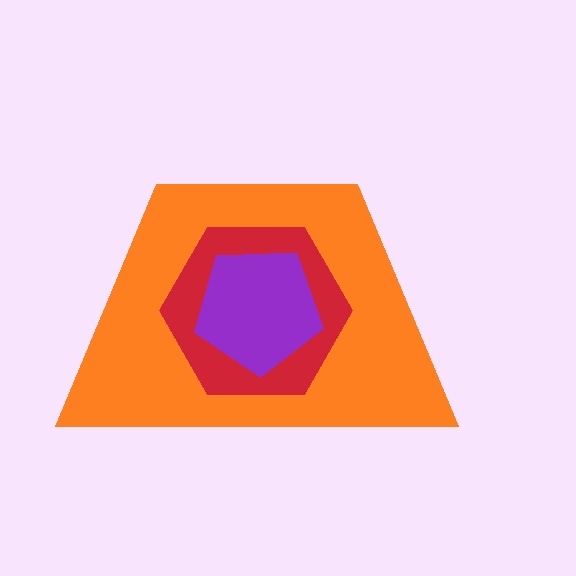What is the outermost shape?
The orange trapezoid.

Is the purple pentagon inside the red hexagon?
Yes.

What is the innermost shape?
The purple pentagon.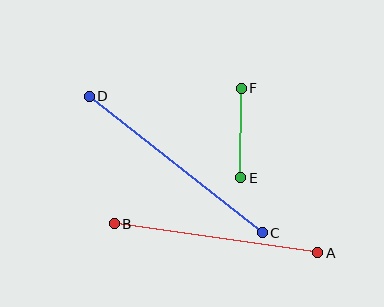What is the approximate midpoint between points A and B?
The midpoint is at approximately (216, 238) pixels.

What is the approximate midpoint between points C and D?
The midpoint is at approximately (176, 164) pixels.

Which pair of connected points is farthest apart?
Points C and D are farthest apart.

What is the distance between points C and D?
The distance is approximately 221 pixels.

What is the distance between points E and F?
The distance is approximately 90 pixels.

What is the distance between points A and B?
The distance is approximately 206 pixels.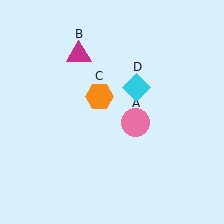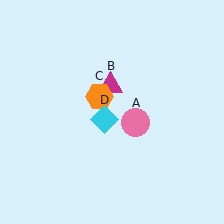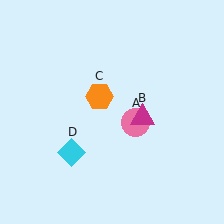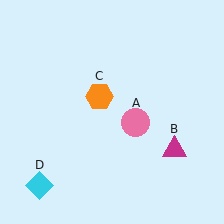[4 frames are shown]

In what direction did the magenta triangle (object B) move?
The magenta triangle (object B) moved down and to the right.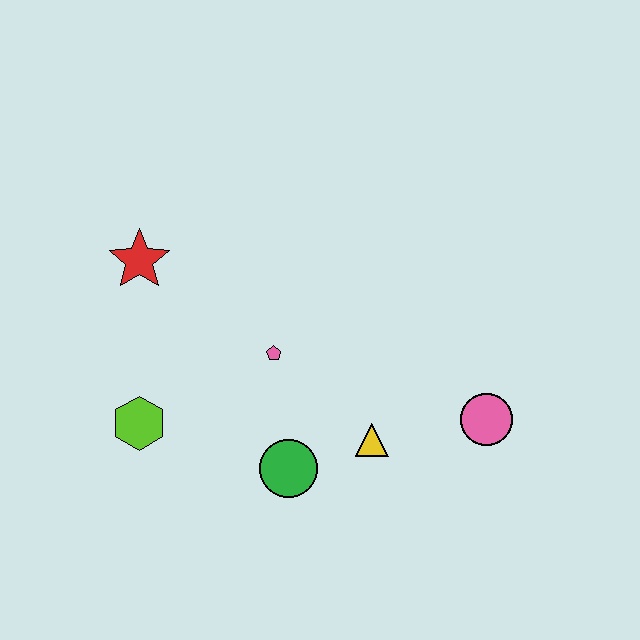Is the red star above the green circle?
Yes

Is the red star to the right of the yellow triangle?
No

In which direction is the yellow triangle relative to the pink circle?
The yellow triangle is to the left of the pink circle.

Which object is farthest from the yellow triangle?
The red star is farthest from the yellow triangle.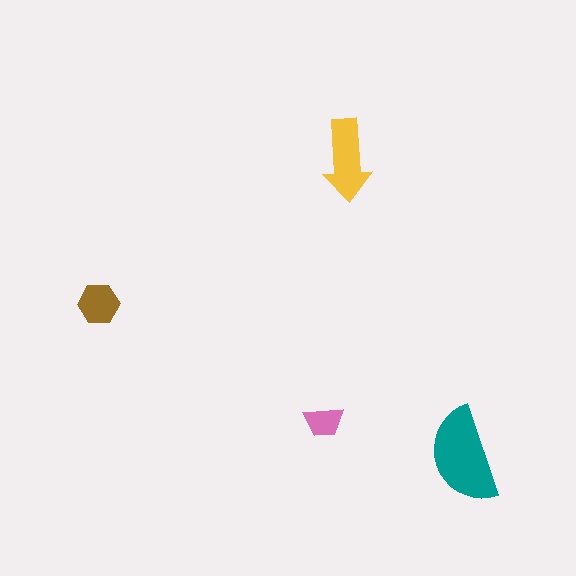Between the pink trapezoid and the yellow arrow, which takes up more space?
The yellow arrow.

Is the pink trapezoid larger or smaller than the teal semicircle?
Smaller.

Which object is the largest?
The teal semicircle.